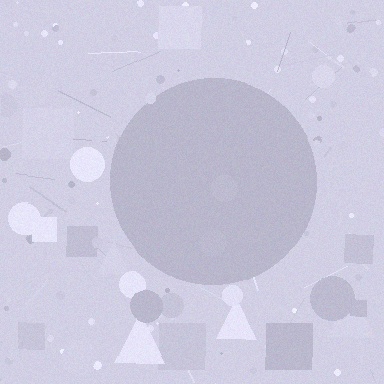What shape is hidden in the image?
A circle is hidden in the image.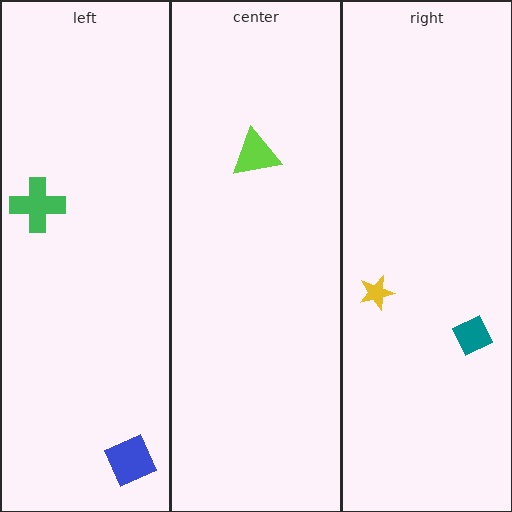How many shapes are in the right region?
2.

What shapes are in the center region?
The lime triangle.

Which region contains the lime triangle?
The center region.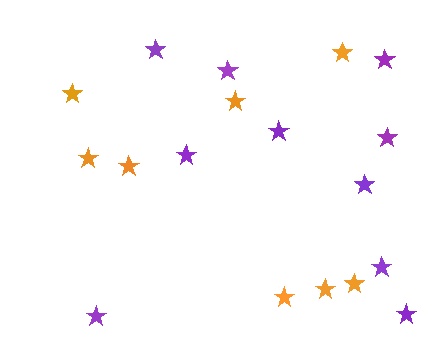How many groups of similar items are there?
There are 2 groups: one group of orange stars (8) and one group of purple stars (10).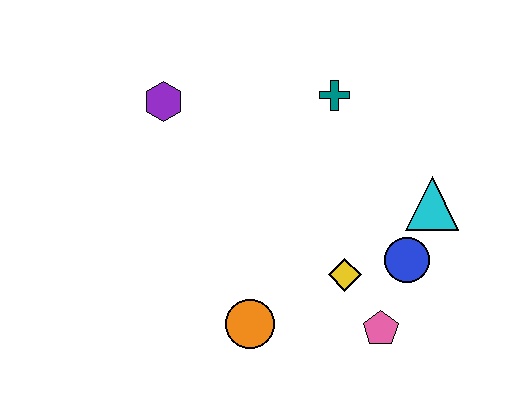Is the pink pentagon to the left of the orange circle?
No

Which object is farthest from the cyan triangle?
The purple hexagon is farthest from the cyan triangle.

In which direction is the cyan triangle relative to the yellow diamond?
The cyan triangle is to the right of the yellow diamond.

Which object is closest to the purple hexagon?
The teal cross is closest to the purple hexagon.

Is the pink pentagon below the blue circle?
Yes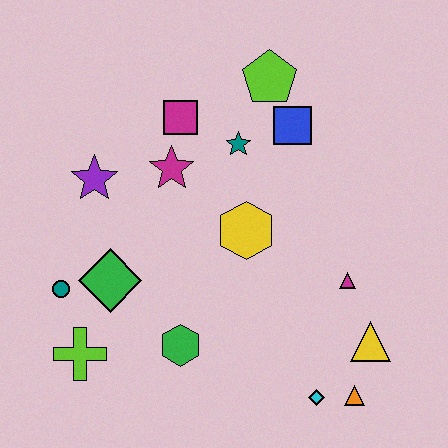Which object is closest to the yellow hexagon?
The teal star is closest to the yellow hexagon.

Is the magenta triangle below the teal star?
Yes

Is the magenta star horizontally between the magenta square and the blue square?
No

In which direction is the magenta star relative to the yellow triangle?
The magenta star is to the left of the yellow triangle.